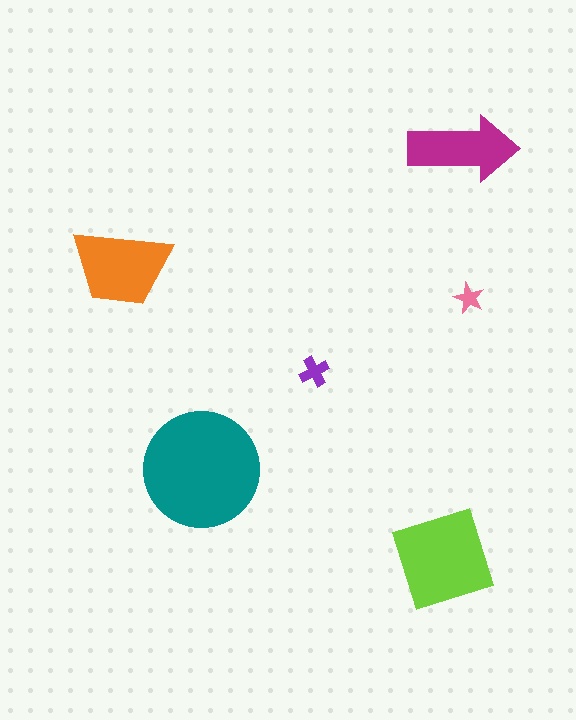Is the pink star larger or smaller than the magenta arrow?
Smaller.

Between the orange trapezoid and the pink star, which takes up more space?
The orange trapezoid.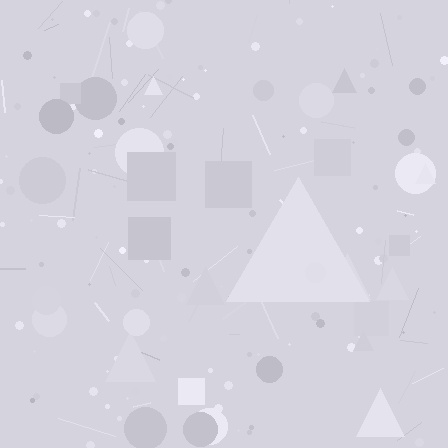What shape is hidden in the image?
A triangle is hidden in the image.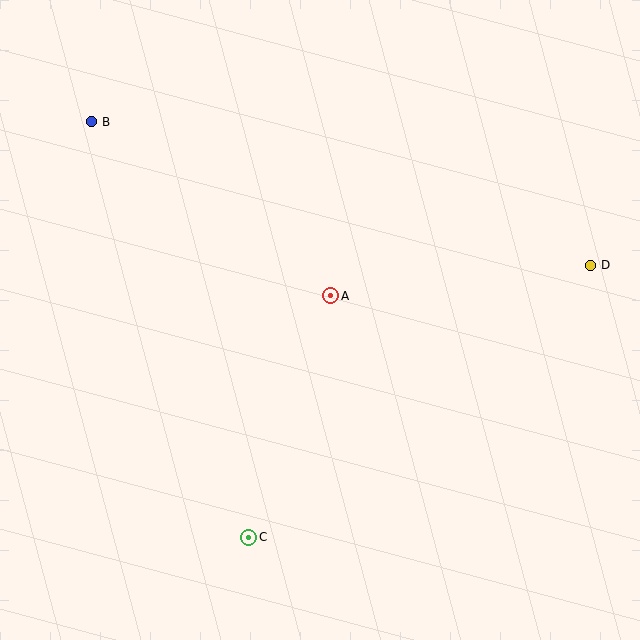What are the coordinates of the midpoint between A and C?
The midpoint between A and C is at (290, 417).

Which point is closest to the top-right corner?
Point D is closest to the top-right corner.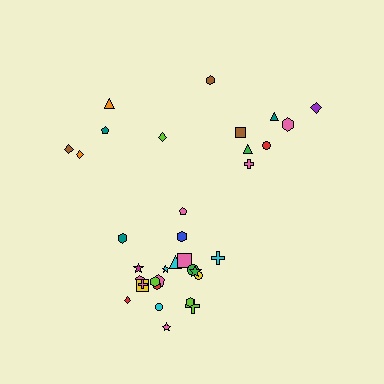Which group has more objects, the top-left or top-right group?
The top-right group.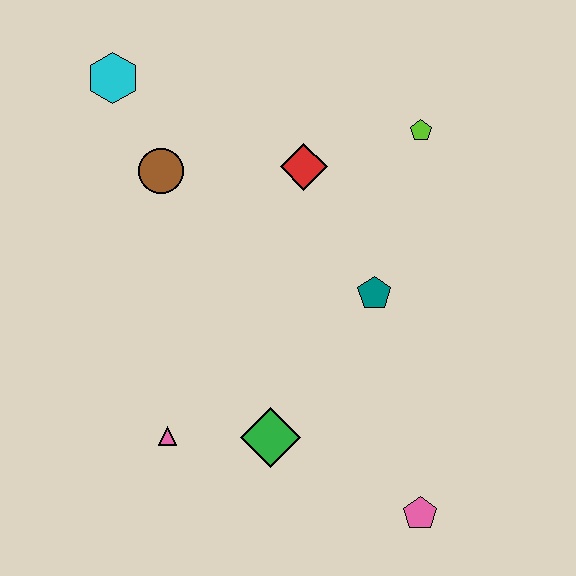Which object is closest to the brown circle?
The cyan hexagon is closest to the brown circle.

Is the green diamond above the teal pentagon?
No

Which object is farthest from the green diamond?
The cyan hexagon is farthest from the green diamond.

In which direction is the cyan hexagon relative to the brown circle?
The cyan hexagon is above the brown circle.